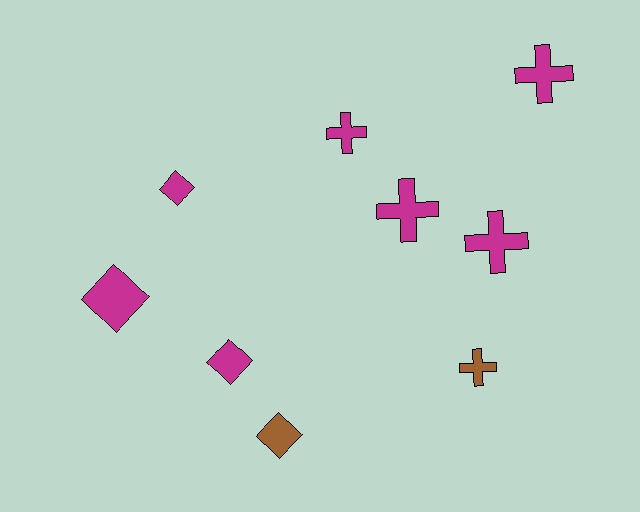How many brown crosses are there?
There is 1 brown cross.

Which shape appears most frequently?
Cross, with 5 objects.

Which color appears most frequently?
Magenta, with 7 objects.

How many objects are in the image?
There are 9 objects.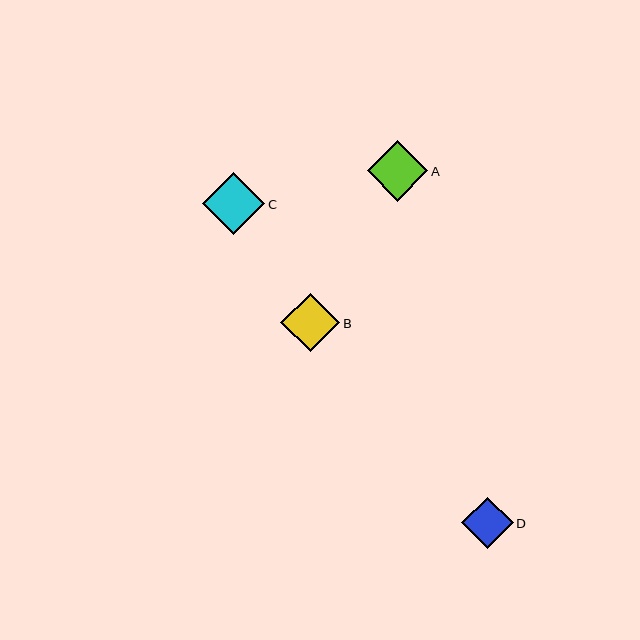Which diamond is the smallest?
Diamond D is the smallest with a size of approximately 51 pixels.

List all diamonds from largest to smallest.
From largest to smallest: C, A, B, D.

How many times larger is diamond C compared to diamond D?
Diamond C is approximately 1.2 times the size of diamond D.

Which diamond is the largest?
Diamond C is the largest with a size of approximately 62 pixels.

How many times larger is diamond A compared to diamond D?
Diamond A is approximately 1.2 times the size of diamond D.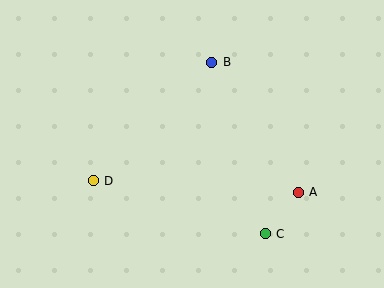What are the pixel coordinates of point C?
Point C is at (265, 234).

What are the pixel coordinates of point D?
Point D is at (93, 181).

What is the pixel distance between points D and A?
The distance between D and A is 205 pixels.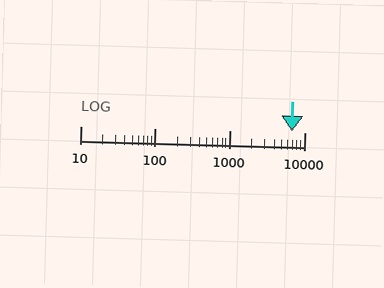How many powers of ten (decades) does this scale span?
The scale spans 3 decades, from 10 to 10000.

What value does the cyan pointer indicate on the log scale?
The pointer indicates approximately 6700.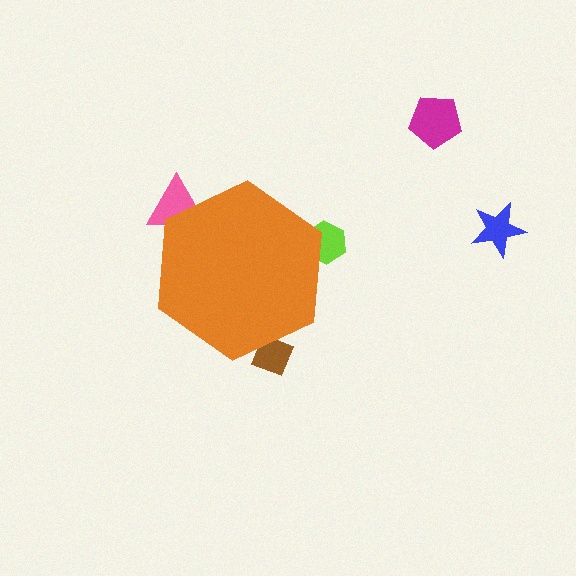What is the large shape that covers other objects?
An orange hexagon.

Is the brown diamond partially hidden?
Yes, the brown diamond is partially hidden behind the orange hexagon.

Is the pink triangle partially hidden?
Yes, the pink triangle is partially hidden behind the orange hexagon.